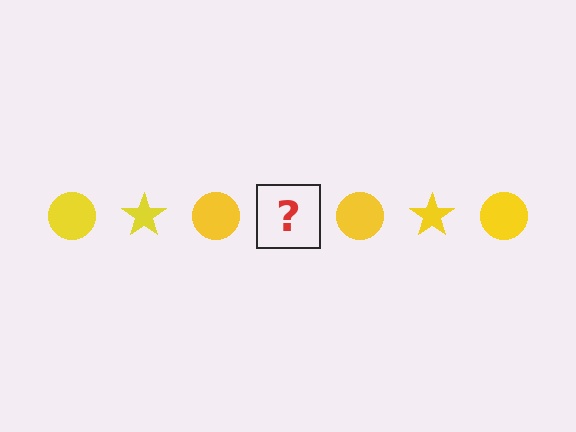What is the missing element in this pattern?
The missing element is a yellow star.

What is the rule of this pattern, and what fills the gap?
The rule is that the pattern cycles through circle, star shapes in yellow. The gap should be filled with a yellow star.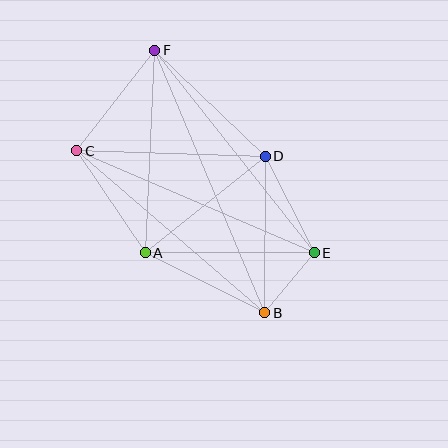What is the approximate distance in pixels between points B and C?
The distance between B and C is approximately 248 pixels.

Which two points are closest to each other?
Points B and E are closest to each other.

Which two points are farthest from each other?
Points B and F are farthest from each other.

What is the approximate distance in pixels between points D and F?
The distance between D and F is approximately 153 pixels.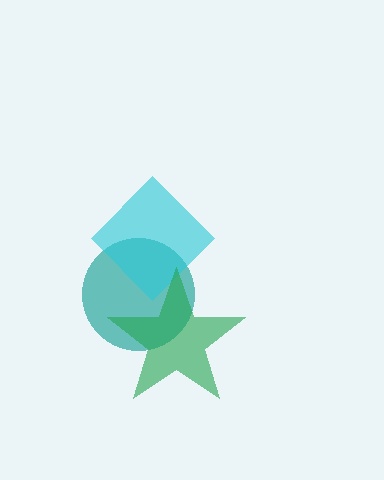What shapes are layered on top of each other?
The layered shapes are: a teal circle, a cyan diamond, a green star.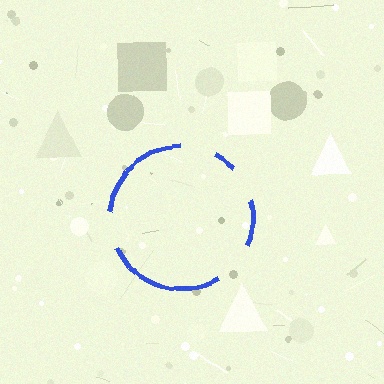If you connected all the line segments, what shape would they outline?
They would outline a circle.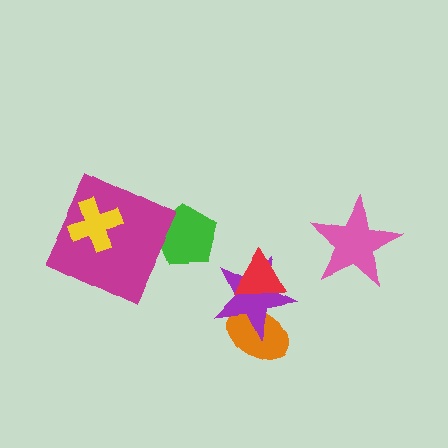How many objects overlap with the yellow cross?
1 object overlaps with the yellow cross.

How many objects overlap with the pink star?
0 objects overlap with the pink star.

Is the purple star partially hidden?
Yes, it is partially covered by another shape.